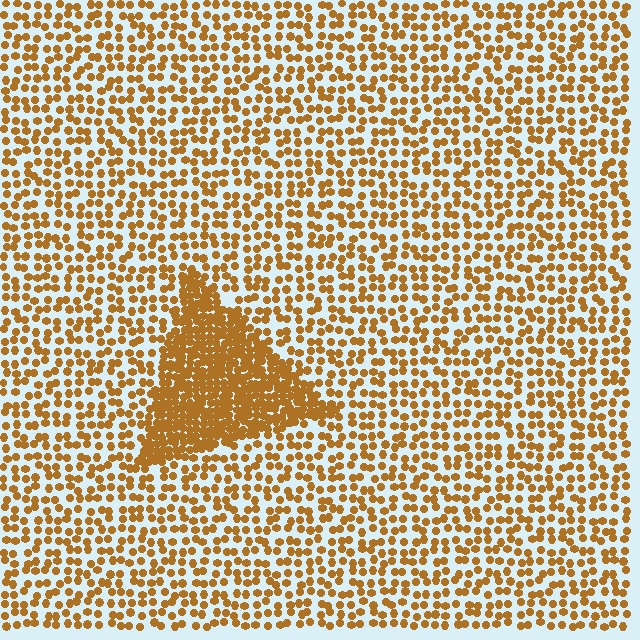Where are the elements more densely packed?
The elements are more densely packed inside the triangle boundary.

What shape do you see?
I see a triangle.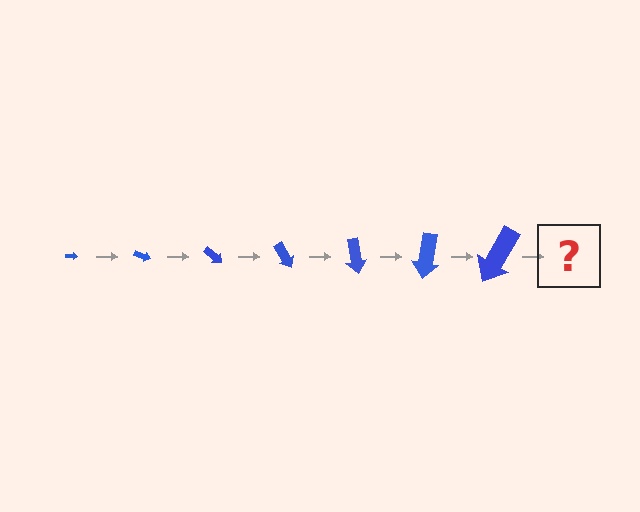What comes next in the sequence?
The next element should be an arrow, larger than the previous one and rotated 140 degrees from the start.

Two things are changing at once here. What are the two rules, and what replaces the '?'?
The two rules are that the arrow grows larger each step and it rotates 20 degrees each step. The '?' should be an arrow, larger than the previous one and rotated 140 degrees from the start.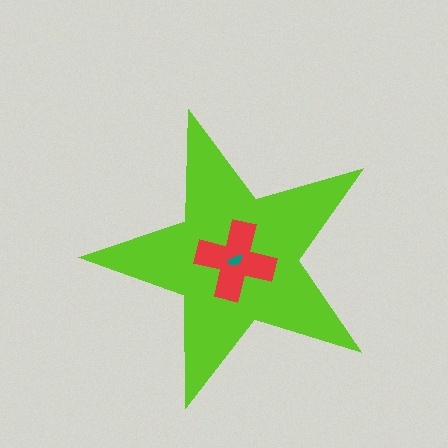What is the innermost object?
The teal semicircle.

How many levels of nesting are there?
3.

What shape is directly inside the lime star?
The red cross.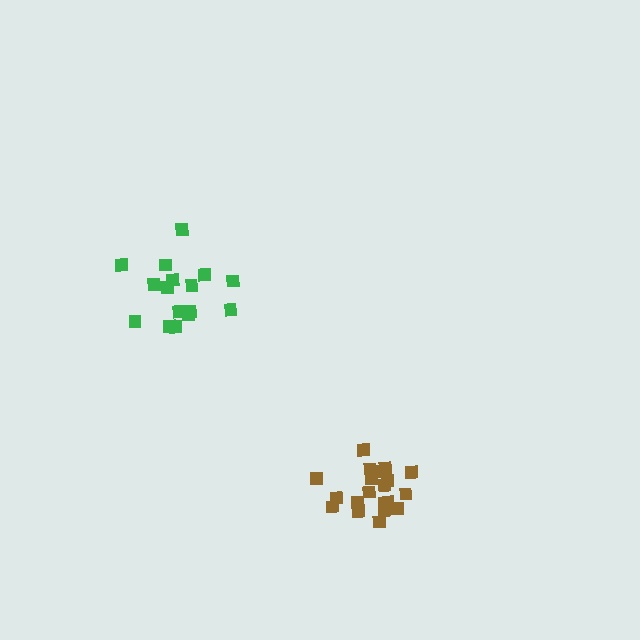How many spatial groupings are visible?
There are 2 spatial groupings.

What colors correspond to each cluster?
The clusters are colored: brown, green.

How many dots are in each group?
Group 1: 20 dots, Group 2: 16 dots (36 total).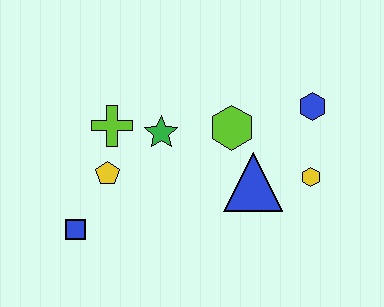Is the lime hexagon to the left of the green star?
No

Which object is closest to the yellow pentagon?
The lime cross is closest to the yellow pentagon.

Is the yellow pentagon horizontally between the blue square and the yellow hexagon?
Yes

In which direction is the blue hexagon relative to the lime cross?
The blue hexagon is to the right of the lime cross.